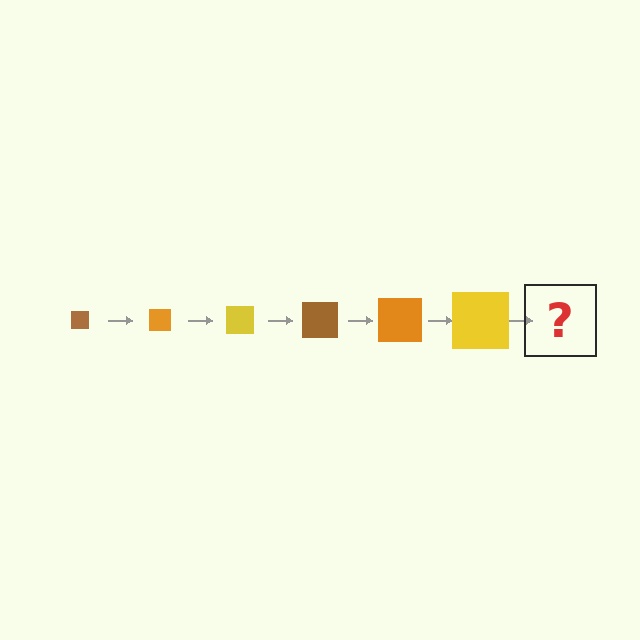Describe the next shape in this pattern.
It should be a brown square, larger than the previous one.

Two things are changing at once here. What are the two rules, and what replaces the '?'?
The two rules are that the square grows larger each step and the color cycles through brown, orange, and yellow. The '?' should be a brown square, larger than the previous one.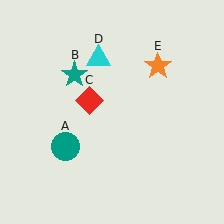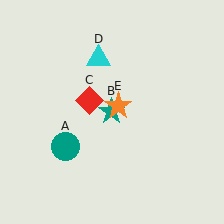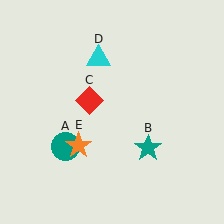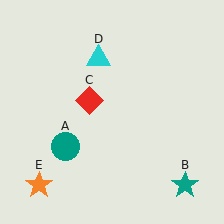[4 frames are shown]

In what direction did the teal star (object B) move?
The teal star (object B) moved down and to the right.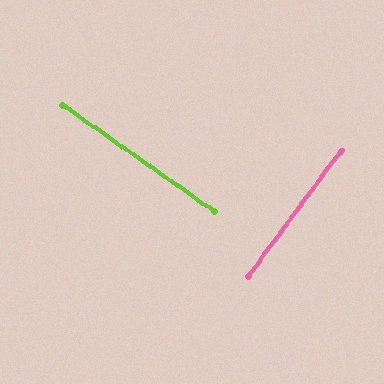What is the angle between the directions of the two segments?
Approximately 89 degrees.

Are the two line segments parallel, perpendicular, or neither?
Perpendicular — they meet at approximately 89°.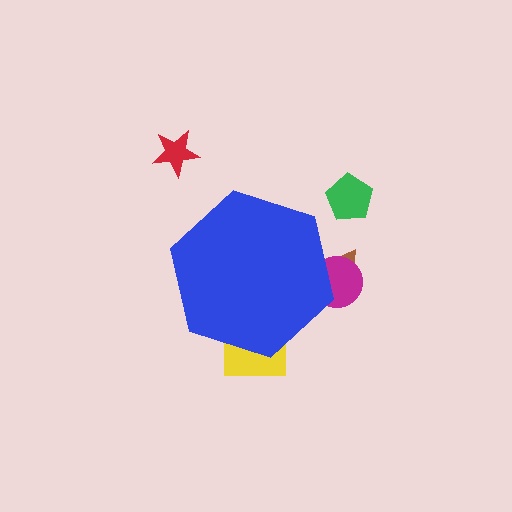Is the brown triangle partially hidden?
Yes, the brown triangle is partially hidden behind the blue hexagon.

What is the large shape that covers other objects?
A blue hexagon.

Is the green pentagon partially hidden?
No, the green pentagon is fully visible.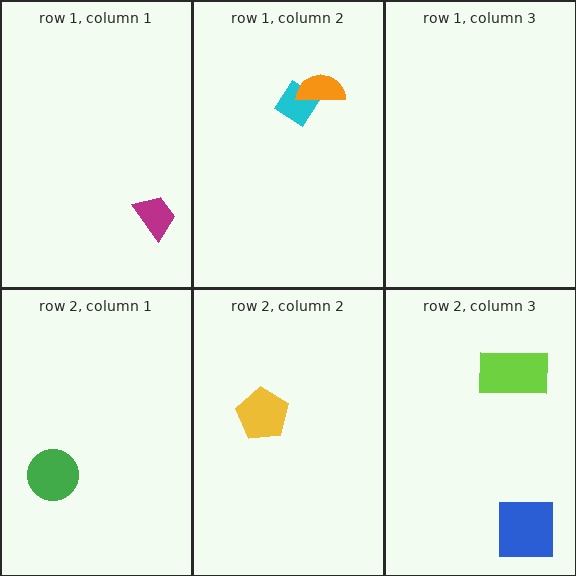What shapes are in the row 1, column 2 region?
The cyan diamond, the orange semicircle.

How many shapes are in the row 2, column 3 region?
2.